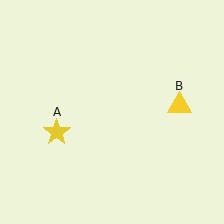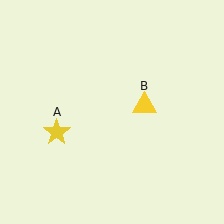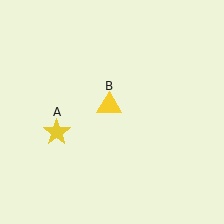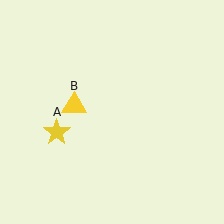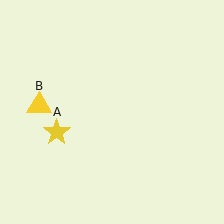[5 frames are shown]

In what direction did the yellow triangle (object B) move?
The yellow triangle (object B) moved left.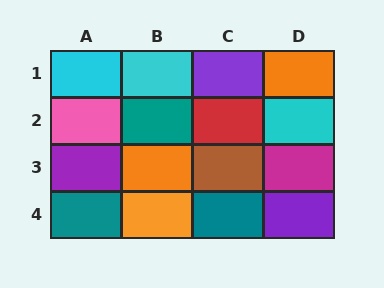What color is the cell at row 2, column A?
Pink.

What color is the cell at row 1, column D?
Orange.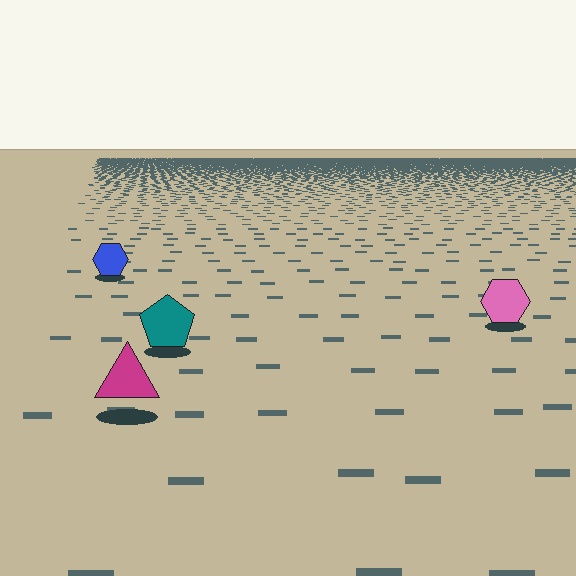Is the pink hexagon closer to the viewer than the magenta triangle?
No. The magenta triangle is closer — you can tell from the texture gradient: the ground texture is coarser near it.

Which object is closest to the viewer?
The magenta triangle is closest. The texture marks near it are larger and more spread out.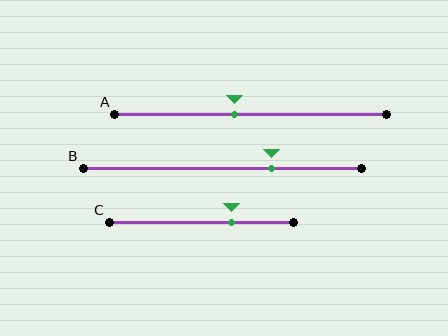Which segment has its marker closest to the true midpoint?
Segment A has its marker closest to the true midpoint.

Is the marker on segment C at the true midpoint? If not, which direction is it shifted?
No, the marker on segment C is shifted to the right by about 17% of the segment length.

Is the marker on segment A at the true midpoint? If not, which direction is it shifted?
No, the marker on segment A is shifted to the left by about 6% of the segment length.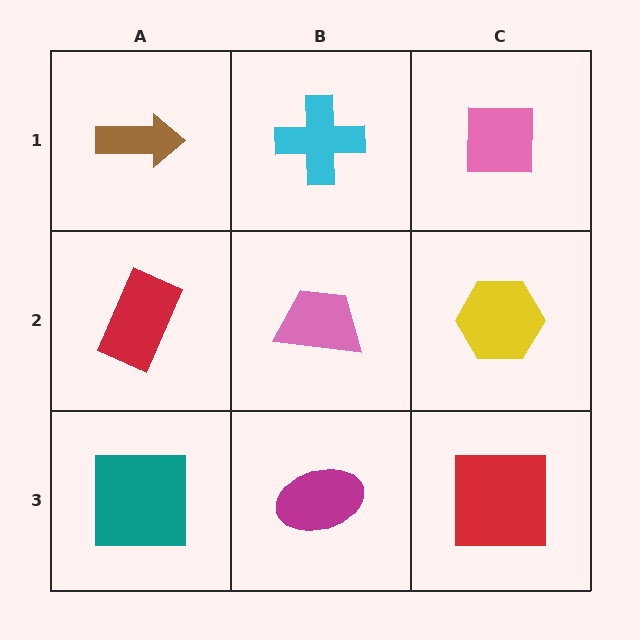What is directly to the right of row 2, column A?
A pink trapezoid.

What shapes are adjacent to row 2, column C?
A pink square (row 1, column C), a red square (row 3, column C), a pink trapezoid (row 2, column B).